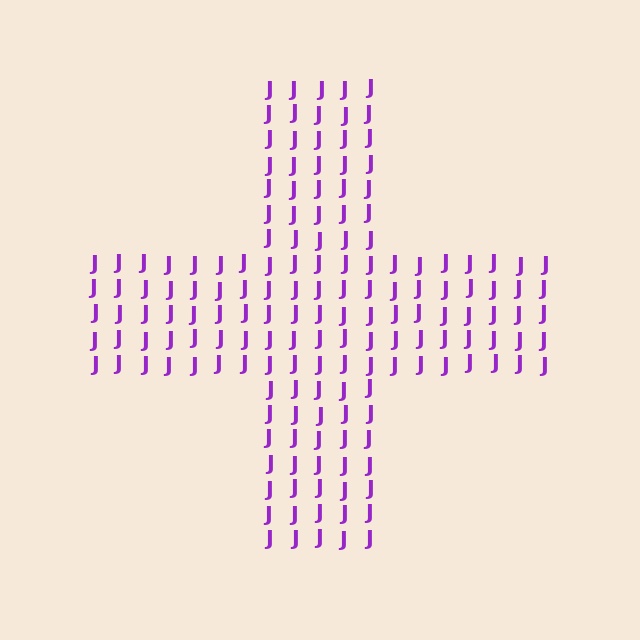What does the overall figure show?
The overall figure shows a cross.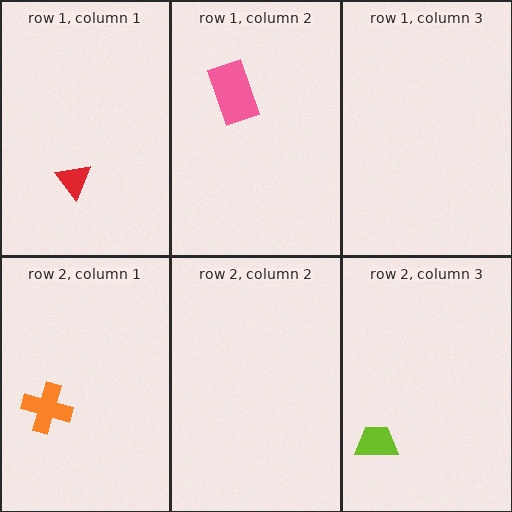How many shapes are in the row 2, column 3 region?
1.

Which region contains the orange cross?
The row 2, column 1 region.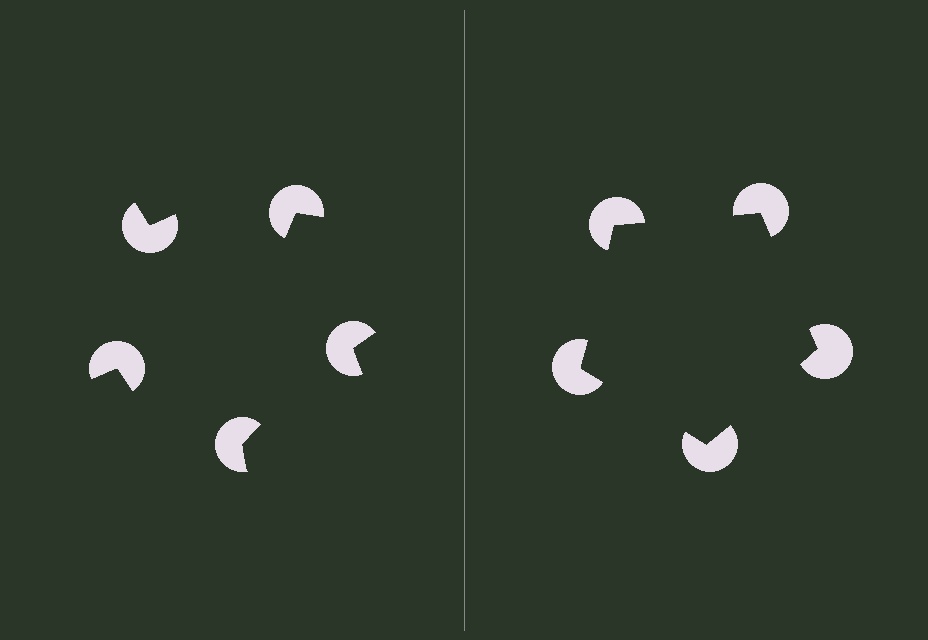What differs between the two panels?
The pac-man discs are positioned identically on both sides; only the wedge orientations differ. On the right they align to a pentagon; on the left they are misaligned.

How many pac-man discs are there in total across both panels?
10 — 5 on each side.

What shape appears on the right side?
An illusory pentagon.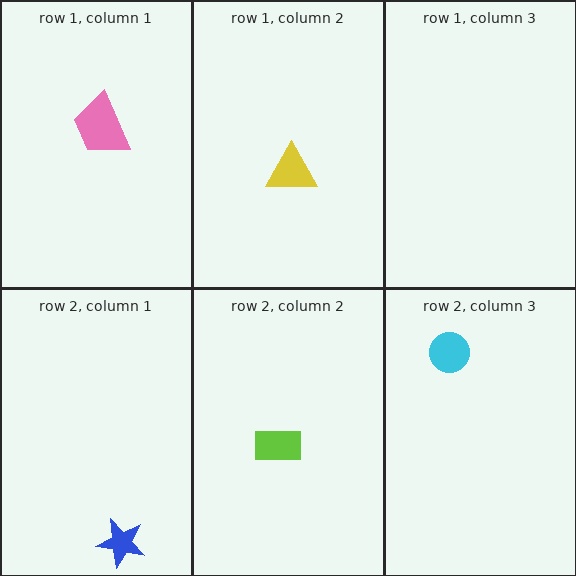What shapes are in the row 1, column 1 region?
The pink trapezoid.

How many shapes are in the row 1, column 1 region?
1.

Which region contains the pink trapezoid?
The row 1, column 1 region.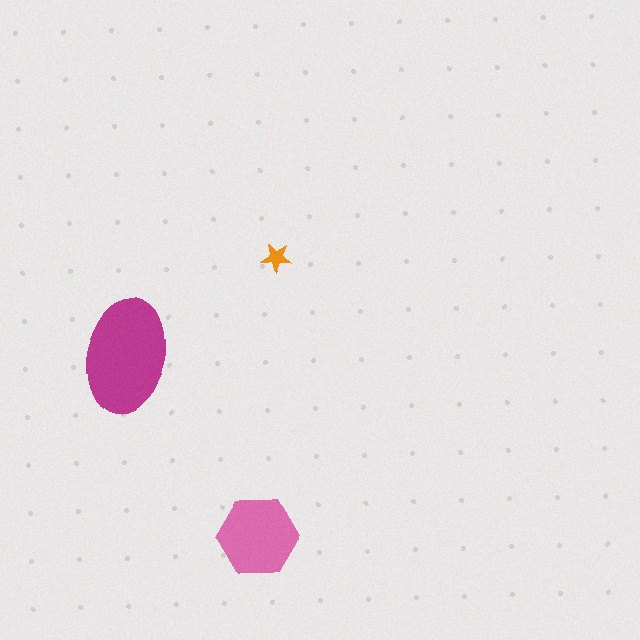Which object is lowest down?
The pink hexagon is bottommost.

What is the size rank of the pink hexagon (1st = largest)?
2nd.